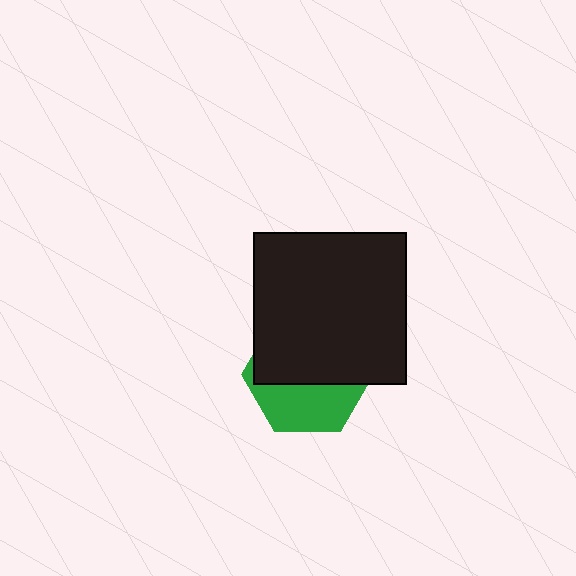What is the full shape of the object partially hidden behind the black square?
The partially hidden object is a green hexagon.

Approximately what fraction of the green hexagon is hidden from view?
Roughly 60% of the green hexagon is hidden behind the black square.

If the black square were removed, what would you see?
You would see the complete green hexagon.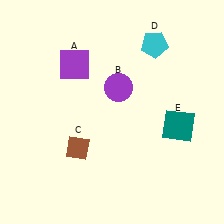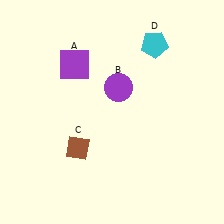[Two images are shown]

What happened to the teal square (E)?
The teal square (E) was removed in Image 2. It was in the bottom-right area of Image 1.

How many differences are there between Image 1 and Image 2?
There is 1 difference between the two images.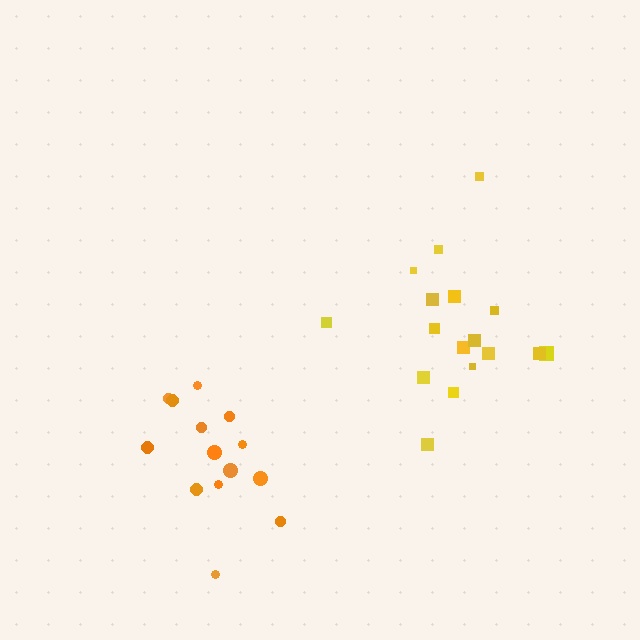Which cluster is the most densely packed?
Orange.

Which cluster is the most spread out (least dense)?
Yellow.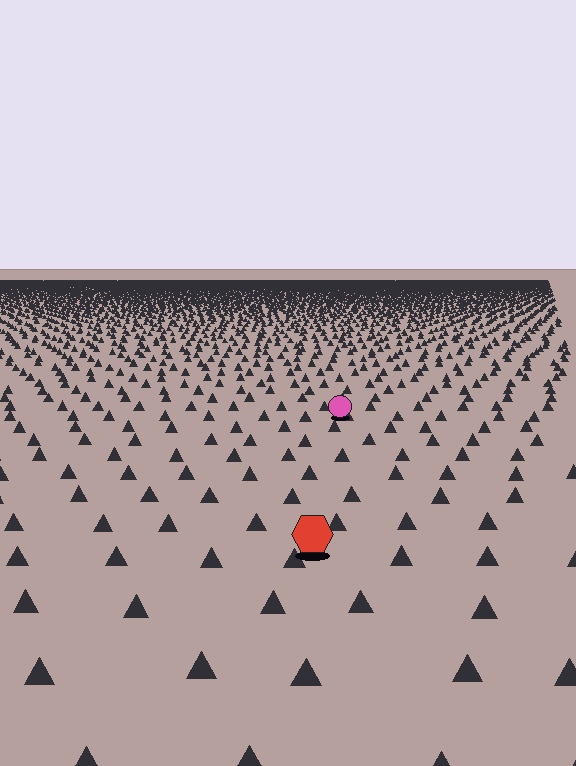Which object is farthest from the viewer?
The pink circle is farthest from the viewer. It appears smaller and the ground texture around it is denser.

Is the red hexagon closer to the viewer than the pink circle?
Yes. The red hexagon is closer — you can tell from the texture gradient: the ground texture is coarser near it.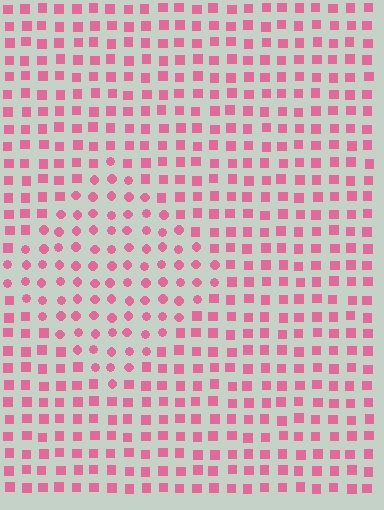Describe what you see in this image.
The image is filled with small pink elements arranged in a uniform grid. A diamond-shaped region contains circles, while the surrounding area contains squares. The boundary is defined purely by the change in element shape.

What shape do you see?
I see a diamond.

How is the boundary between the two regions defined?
The boundary is defined by a change in element shape: circles inside vs. squares outside. All elements share the same color and spacing.